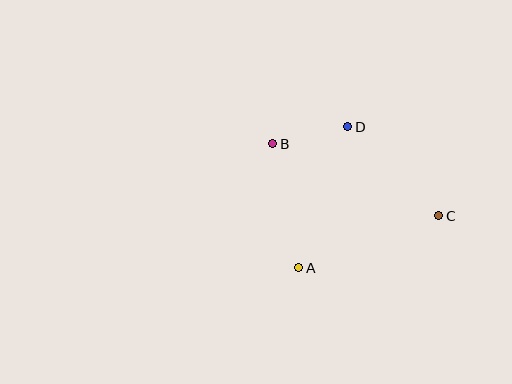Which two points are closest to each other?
Points B and D are closest to each other.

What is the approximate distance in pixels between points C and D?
The distance between C and D is approximately 128 pixels.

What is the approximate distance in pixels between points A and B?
The distance between A and B is approximately 126 pixels.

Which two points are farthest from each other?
Points B and C are farthest from each other.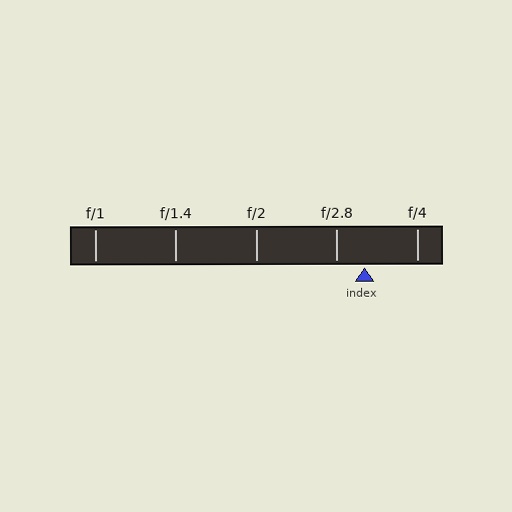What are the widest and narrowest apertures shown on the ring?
The widest aperture shown is f/1 and the narrowest is f/4.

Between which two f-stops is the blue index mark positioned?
The index mark is between f/2.8 and f/4.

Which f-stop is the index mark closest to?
The index mark is closest to f/2.8.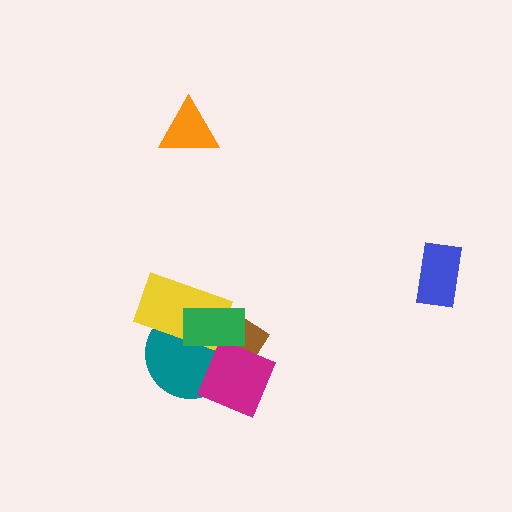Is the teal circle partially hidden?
Yes, it is partially covered by another shape.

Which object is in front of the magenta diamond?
The green rectangle is in front of the magenta diamond.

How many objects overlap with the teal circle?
4 objects overlap with the teal circle.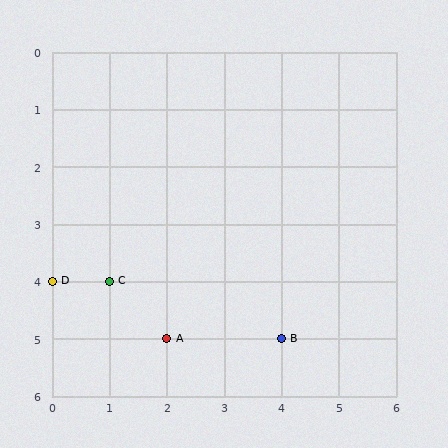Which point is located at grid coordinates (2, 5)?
Point A is at (2, 5).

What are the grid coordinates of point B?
Point B is at grid coordinates (4, 5).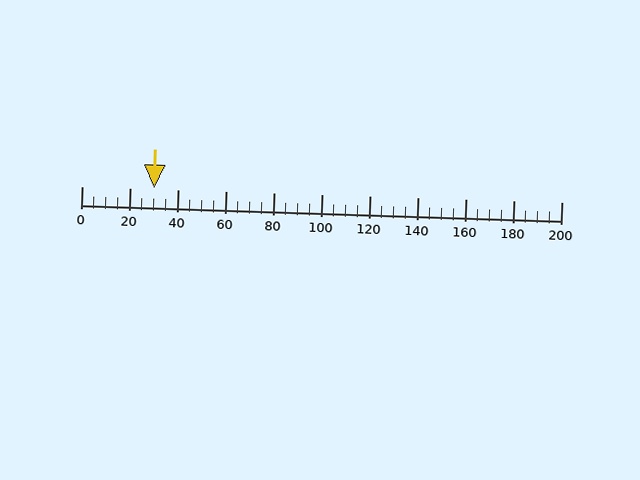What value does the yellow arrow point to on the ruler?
The yellow arrow points to approximately 30.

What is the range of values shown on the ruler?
The ruler shows values from 0 to 200.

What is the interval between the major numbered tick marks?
The major tick marks are spaced 20 units apart.